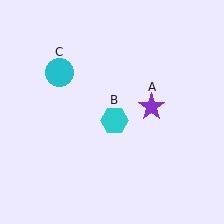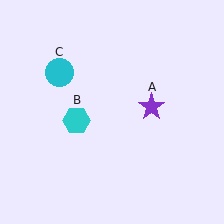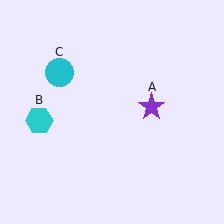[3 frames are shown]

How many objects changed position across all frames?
1 object changed position: cyan hexagon (object B).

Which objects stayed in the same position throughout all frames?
Purple star (object A) and cyan circle (object C) remained stationary.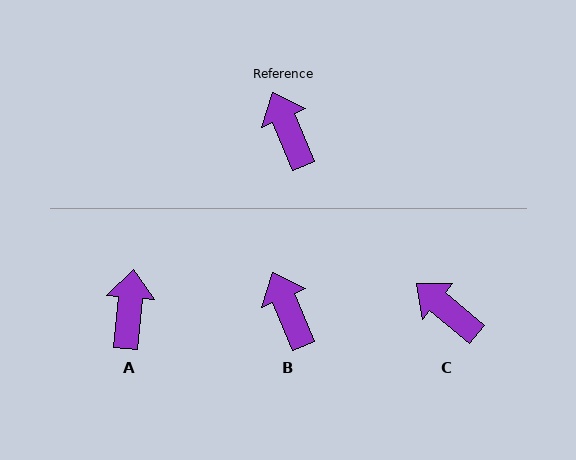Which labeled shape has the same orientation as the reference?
B.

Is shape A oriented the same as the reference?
No, it is off by about 28 degrees.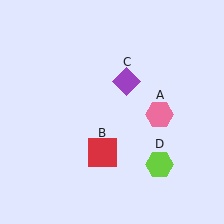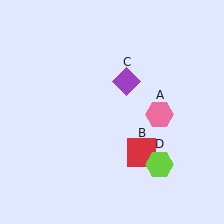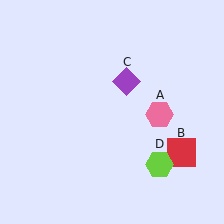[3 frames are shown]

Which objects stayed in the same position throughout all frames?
Pink hexagon (object A) and purple diamond (object C) and lime hexagon (object D) remained stationary.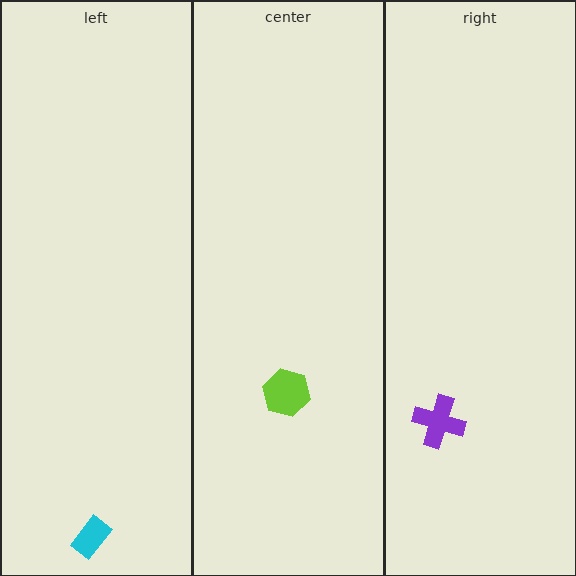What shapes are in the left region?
The cyan rectangle.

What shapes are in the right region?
The purple cross.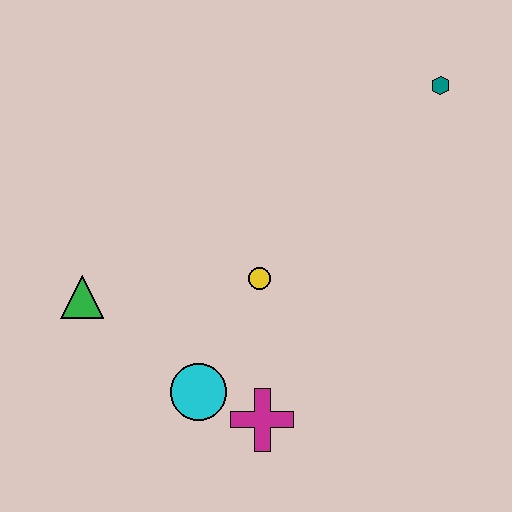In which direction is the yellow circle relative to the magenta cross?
The yellow circle is above the magenta cross.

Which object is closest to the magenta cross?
The cyan circle is closest to the magenta cross.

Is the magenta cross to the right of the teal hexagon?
No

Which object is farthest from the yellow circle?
The teal hexagon is farthest from the yellow circle.